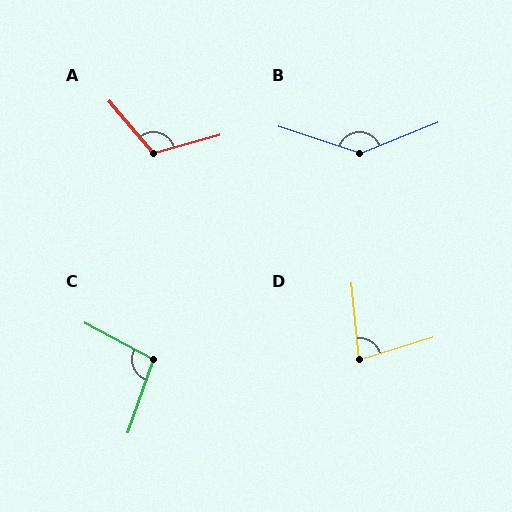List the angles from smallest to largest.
D (79°), C (99°), A (115°), B (140°).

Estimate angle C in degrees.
Approximately 99 degrees.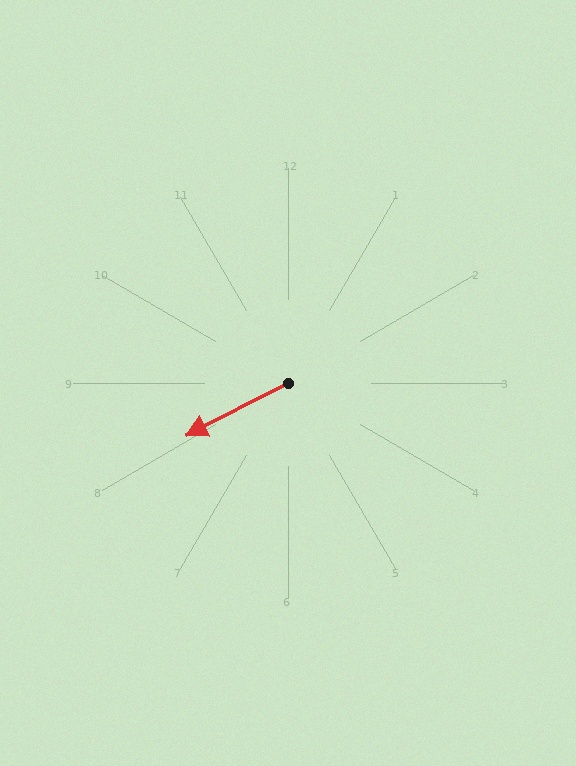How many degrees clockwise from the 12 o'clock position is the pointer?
Approximately 243 degrees.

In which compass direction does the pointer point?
Southwest.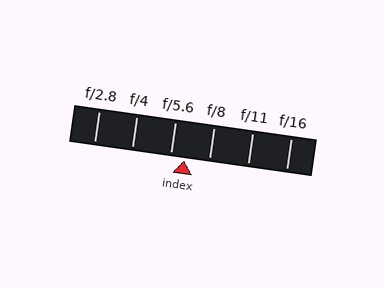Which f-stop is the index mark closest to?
The index mark is closest to f/5.6.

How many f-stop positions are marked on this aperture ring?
There are 6 f-stop positions marked.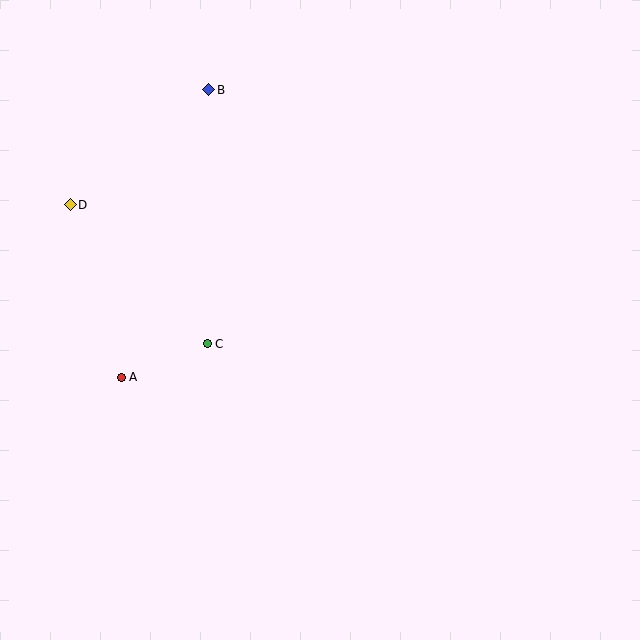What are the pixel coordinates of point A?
Point A is at (121, 377).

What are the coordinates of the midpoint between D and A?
The midpoint between D and A is at (96, 291).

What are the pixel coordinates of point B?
Point B is at (209, 90).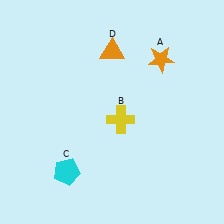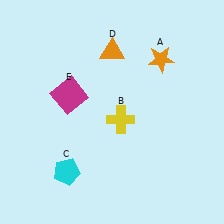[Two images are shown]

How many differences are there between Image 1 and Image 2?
There is 1 difference between the two images.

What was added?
A magenta square (E) was added in Image 2.